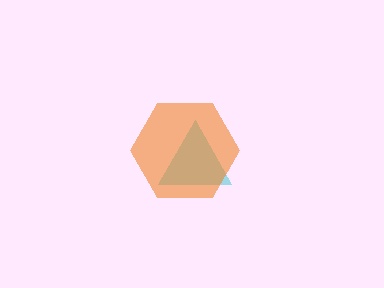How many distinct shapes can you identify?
There are 2 distinct shapes: a cyan triangle, an orange hexagon.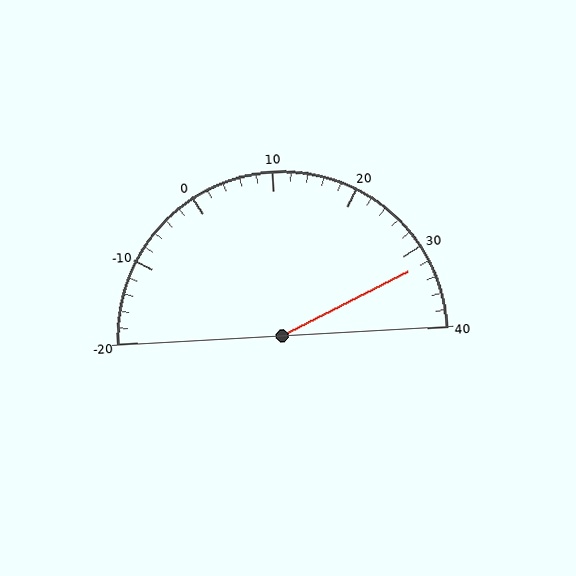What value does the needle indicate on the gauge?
The needle indicates approximately 32.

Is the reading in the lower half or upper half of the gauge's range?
The reading is in the upper half of the range (-20 to 40).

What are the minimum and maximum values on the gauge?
The gauge ranges from -20 to 40.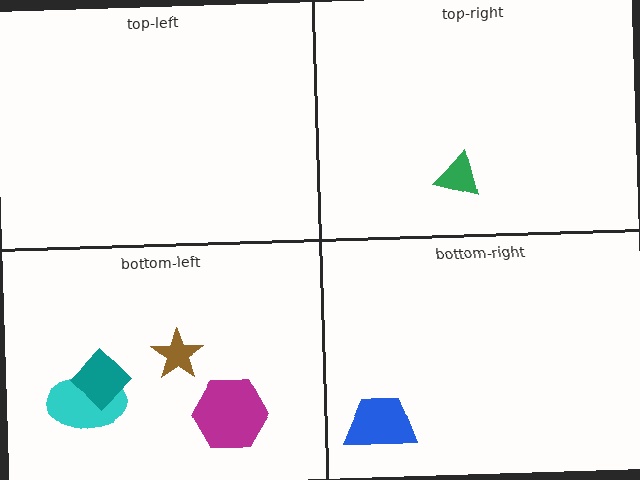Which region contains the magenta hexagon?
The bottom-left region.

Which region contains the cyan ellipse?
The bottom-left region.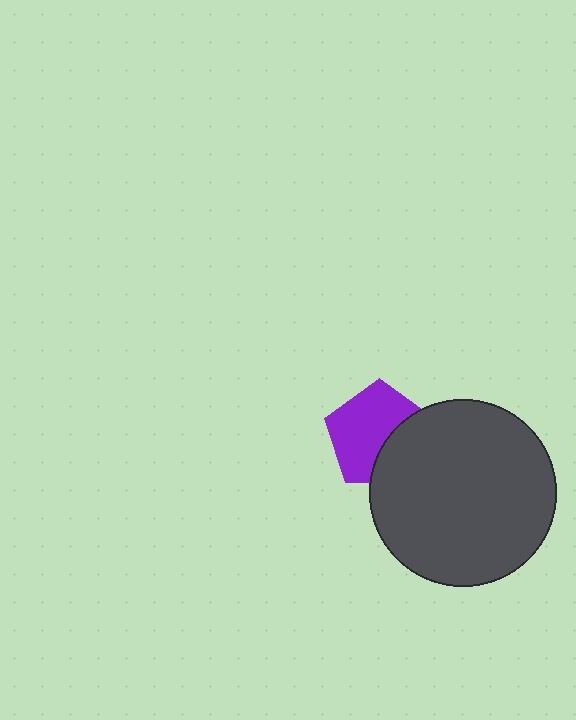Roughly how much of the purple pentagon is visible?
About half of it is visible (roughly 64%).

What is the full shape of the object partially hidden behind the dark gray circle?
The partially hidden object is a purple pentagon.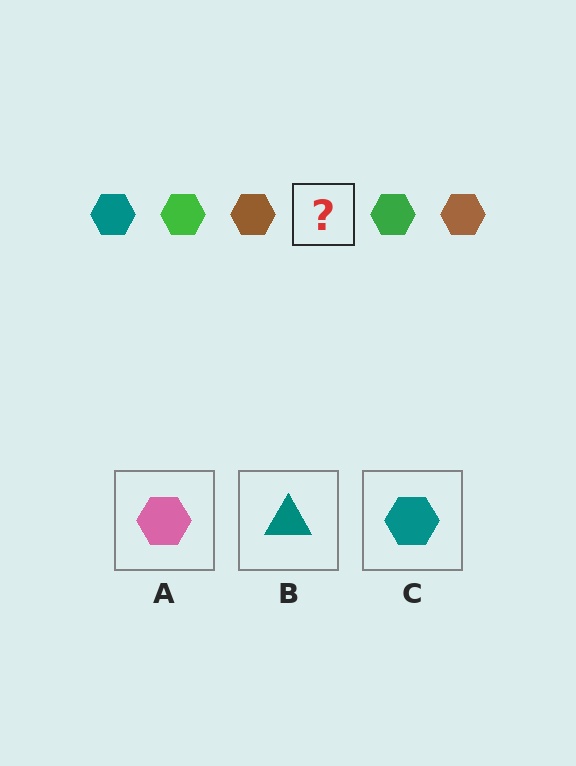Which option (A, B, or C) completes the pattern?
C.